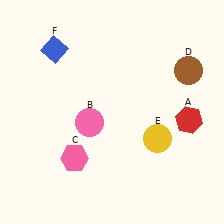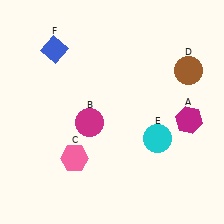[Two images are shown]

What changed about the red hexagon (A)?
In Image 1, A is red. In Image 2, it changed to magenta.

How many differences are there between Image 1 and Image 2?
There are 3 differences between the two images.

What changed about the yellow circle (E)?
In Image 1, E is yellow. In Image 2, it changed to cyan.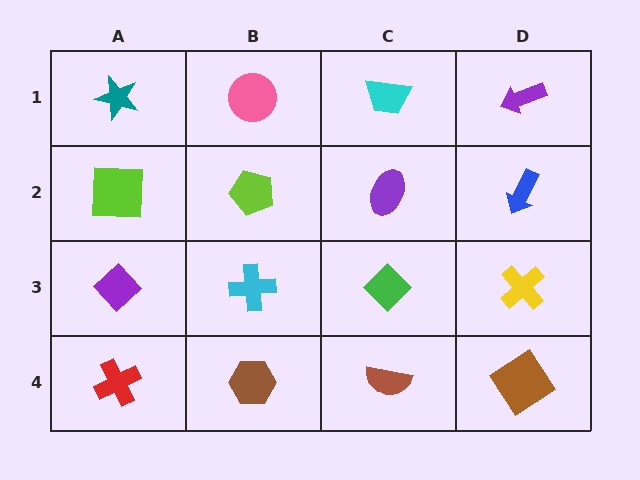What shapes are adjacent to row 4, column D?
A yellow cross (row 3, column D), a brown semicircle (row 4, column C).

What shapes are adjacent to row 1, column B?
A lime pentagon (row 2, column B), a teal star (row 1, column A), a cyan trapezoid (row 1, column C).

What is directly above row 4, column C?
A green diamond.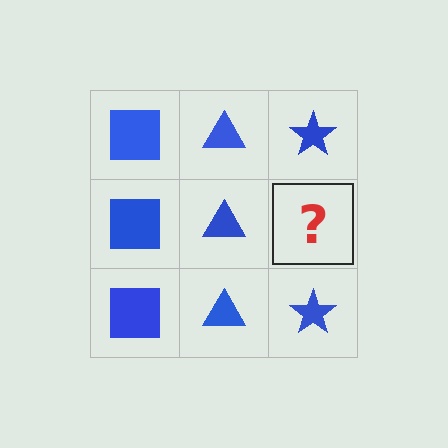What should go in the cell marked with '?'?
The missing cell should contain a blue star.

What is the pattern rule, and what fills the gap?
The rule is that each column has a consistent shape. The gap should be filled with a blue star.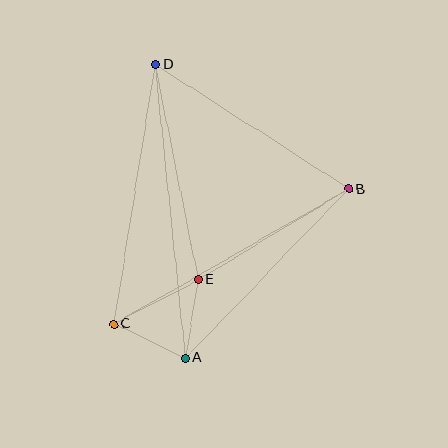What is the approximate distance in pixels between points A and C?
The distance between A and C is approximately 79 pixels.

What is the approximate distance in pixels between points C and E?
The distance between C and E is approximately 96 pixels.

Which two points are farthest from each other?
Points A and D are farthest from each other.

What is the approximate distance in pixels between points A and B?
The distance between A and B is approximately 235 pixels.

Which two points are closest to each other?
Points A and E are closest to each other.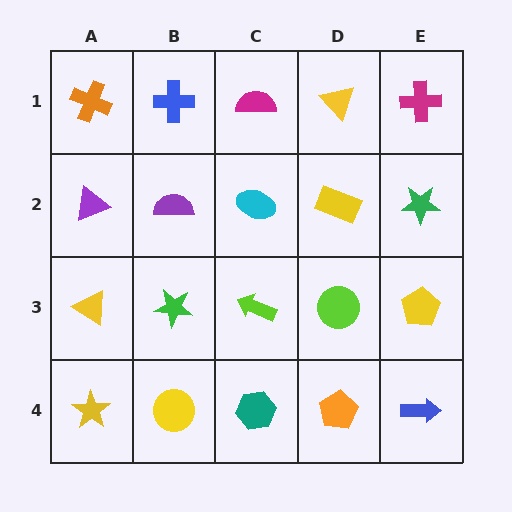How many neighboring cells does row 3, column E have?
3.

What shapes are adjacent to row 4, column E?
A yellow pentagon (row 3, column E), an orange pentagon (row 4, column D).